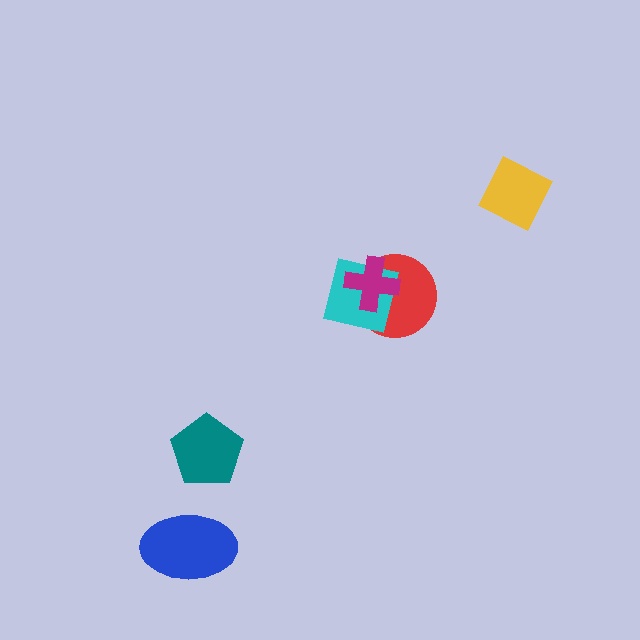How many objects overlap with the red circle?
2 objects overlap with the red circle.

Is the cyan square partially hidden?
Yes, it is partially covered by another shape.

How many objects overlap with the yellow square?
0 objects overlap with the yellow square.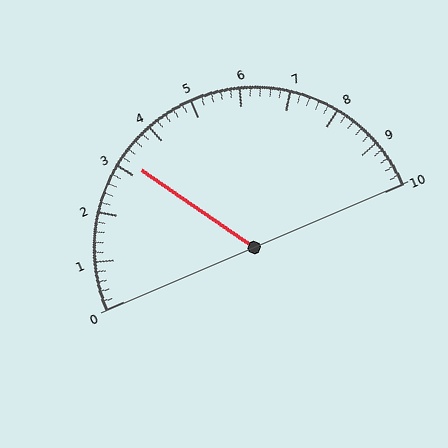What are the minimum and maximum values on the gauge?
The gauge ranges from 0 to 10.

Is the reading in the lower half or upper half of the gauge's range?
The reading is in the lower half of the range (0 to 10).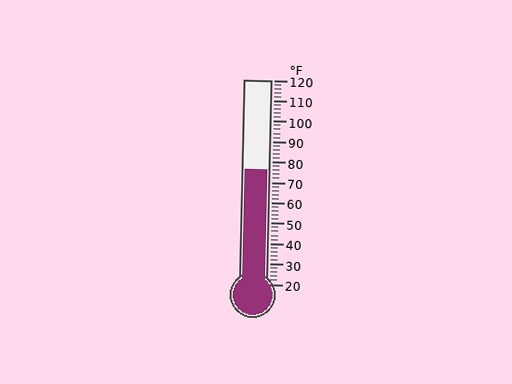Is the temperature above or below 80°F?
The temperature is below 80°F.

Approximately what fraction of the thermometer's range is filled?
The thermometer is filled to approximately 55% of its range.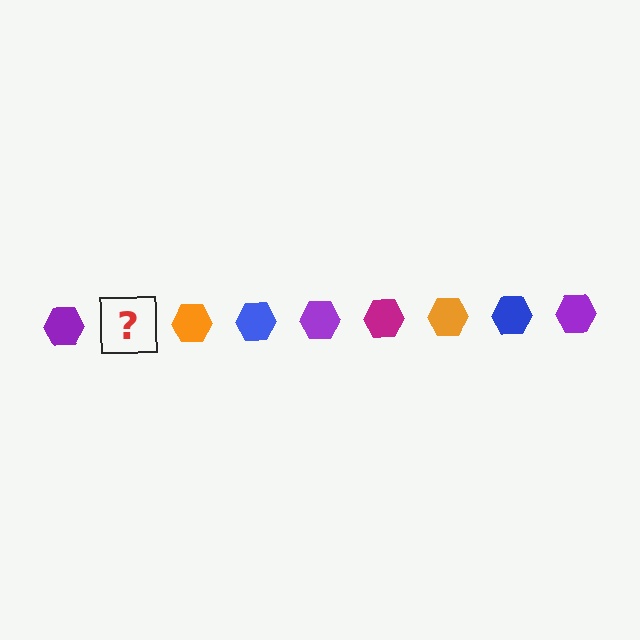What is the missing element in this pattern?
The missing element is a magenta hexagon.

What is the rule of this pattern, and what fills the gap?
The rule is that the pattern cycles through purple, magenta, orange, blue hexagons. The gap should be filled with a magenta hexagon.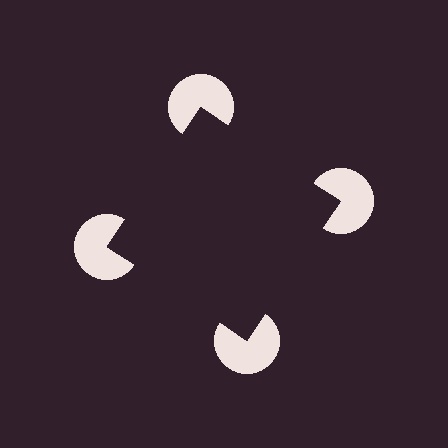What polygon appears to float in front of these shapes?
An illusory square — its edges are inferred from the aligned wedge cuts in the pac-man discs, not physically drawn.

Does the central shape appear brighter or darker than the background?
It typically appears slightly darker than the background, even though no actual brightness change is drawn.